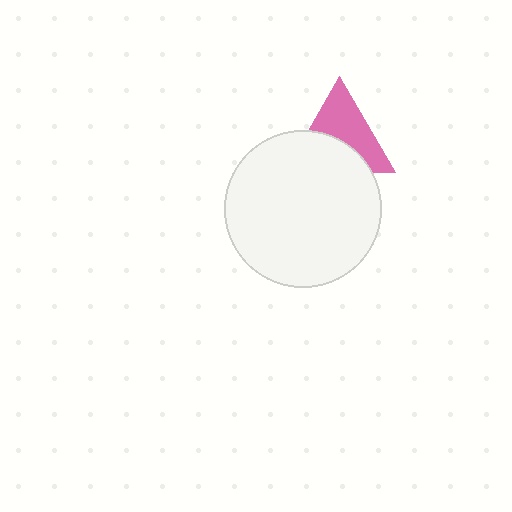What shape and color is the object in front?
The object in front is a white circle.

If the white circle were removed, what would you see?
You would see the complete pink triangle.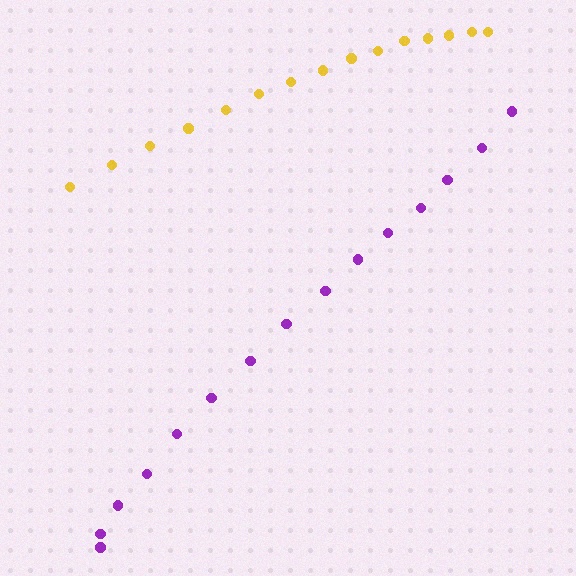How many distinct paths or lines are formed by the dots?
There are 2 distinct paths.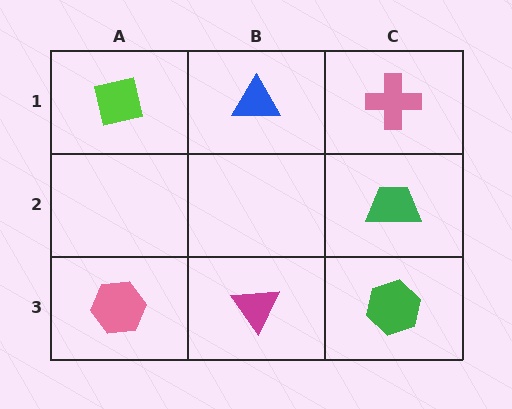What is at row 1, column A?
A lime square.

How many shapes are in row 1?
3 shapes.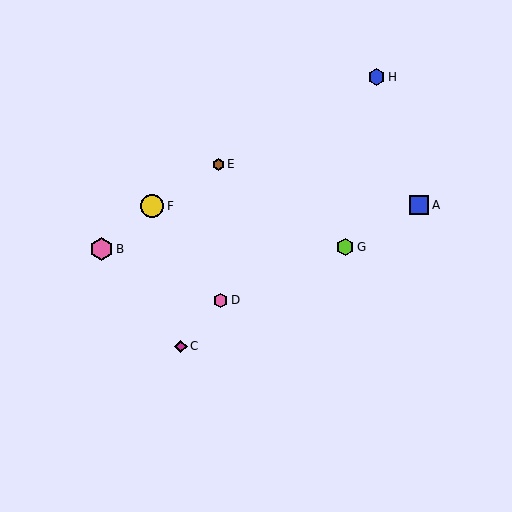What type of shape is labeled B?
Shape B is a pink hexagon.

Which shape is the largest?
The yellow circle (labeled F) is the largest.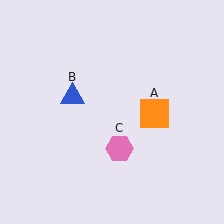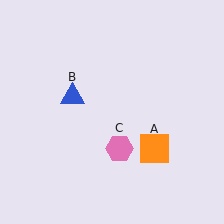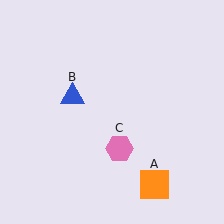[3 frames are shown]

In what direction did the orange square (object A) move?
The orange square (object A) moved down.